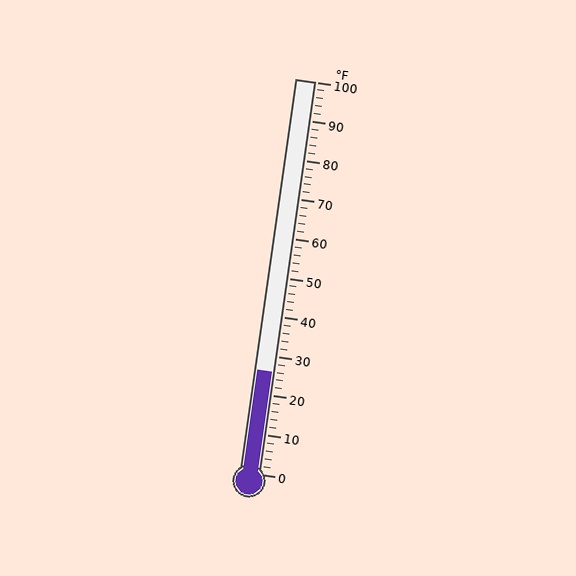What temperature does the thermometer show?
The thermometer shows approximately 26°F.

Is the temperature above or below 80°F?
The temperature is below 80°F.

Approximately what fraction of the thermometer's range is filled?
The thermometer is filled to approximately 25% of its range.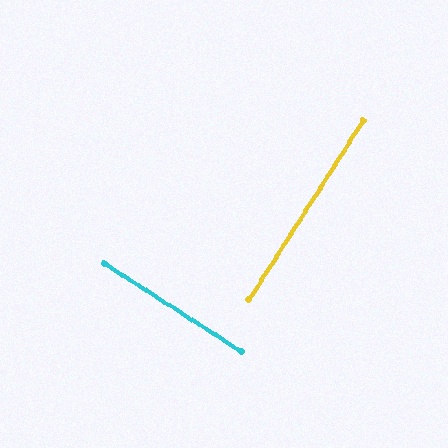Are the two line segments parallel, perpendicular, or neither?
Perpendicular — they meet at approximately 90°.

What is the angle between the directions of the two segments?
Approximately 90 degrees.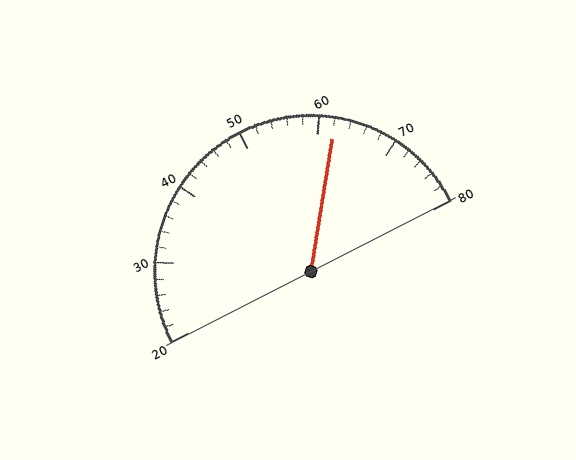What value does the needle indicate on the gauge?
The needle indicates approximately 62.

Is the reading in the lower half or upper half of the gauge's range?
The reading is in the upper half of the range (20 to 80).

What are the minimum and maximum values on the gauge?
The gauge ranges from 20 to 80.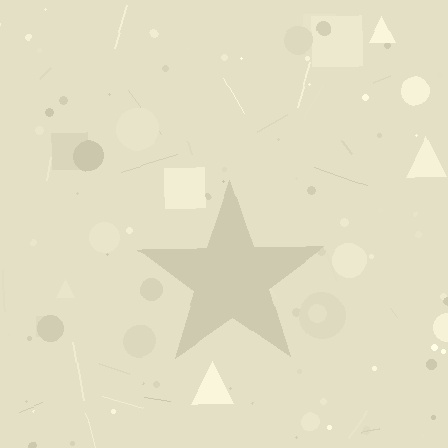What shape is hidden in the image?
A star is hidden in the image.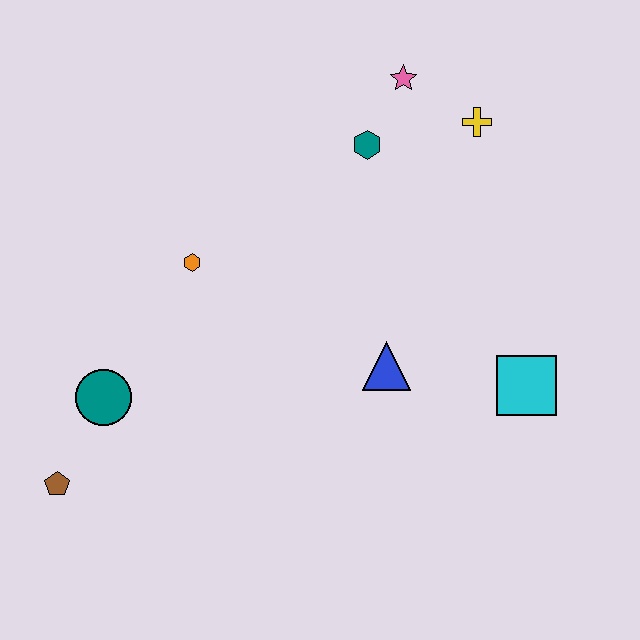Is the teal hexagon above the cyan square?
Yes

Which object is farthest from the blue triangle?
The brown pentagon is farthest from the blue triangle.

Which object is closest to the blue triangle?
The cyan square is closest to the blue triangle.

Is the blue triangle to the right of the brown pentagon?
Yes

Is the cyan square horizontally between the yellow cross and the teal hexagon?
No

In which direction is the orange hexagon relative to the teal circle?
The orange hexagon is above the teal circle.